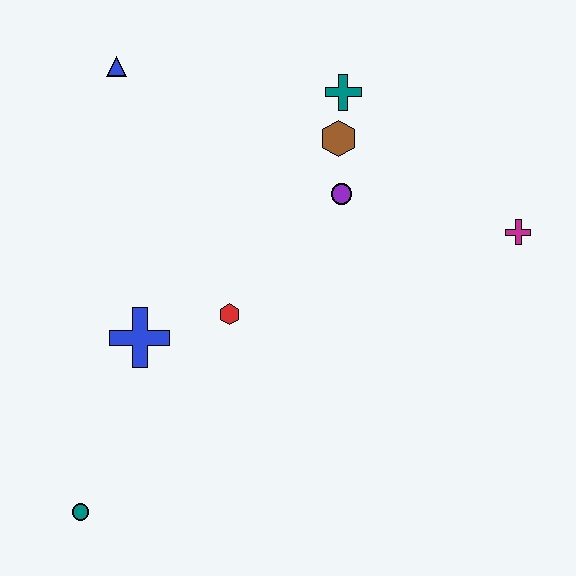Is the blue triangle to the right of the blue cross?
No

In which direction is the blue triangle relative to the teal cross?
The blue triangle is to the left of the teal cross.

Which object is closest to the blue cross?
The red hexagon is closest to the blue cross.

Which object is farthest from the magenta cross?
The teal circle is farthest from the magenta cross.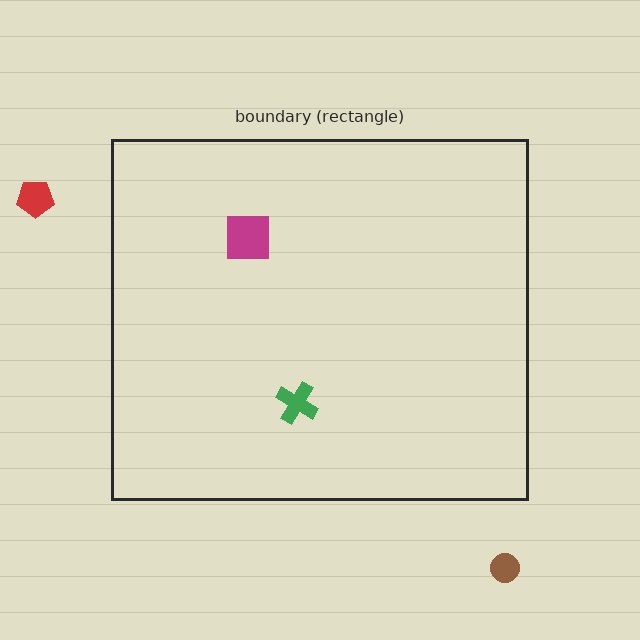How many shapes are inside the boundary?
2 inside, 2 outside.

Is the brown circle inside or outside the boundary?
Outside.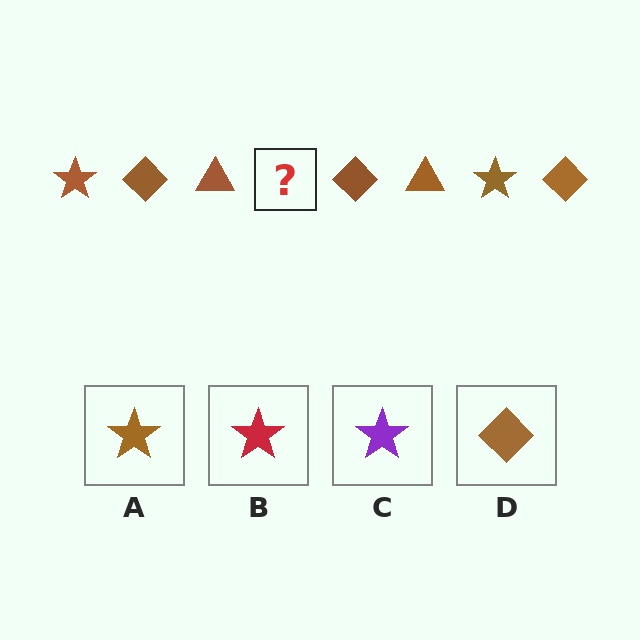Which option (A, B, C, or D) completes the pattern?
A.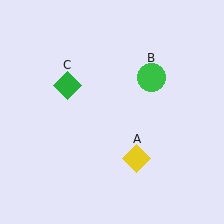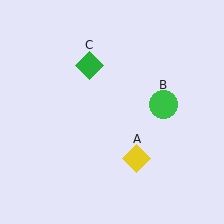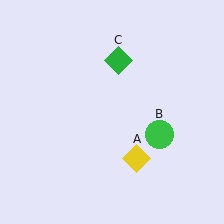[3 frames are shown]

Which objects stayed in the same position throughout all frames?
Yellow diamond (object A) remained stationary.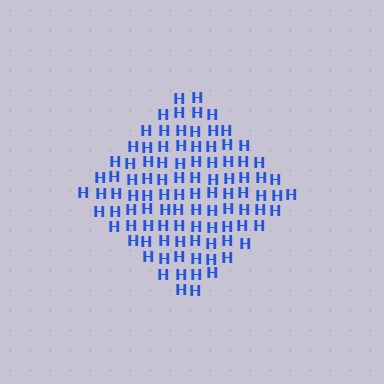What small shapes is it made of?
It is made of small letter H's.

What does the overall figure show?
The overall figure shows a diamond.